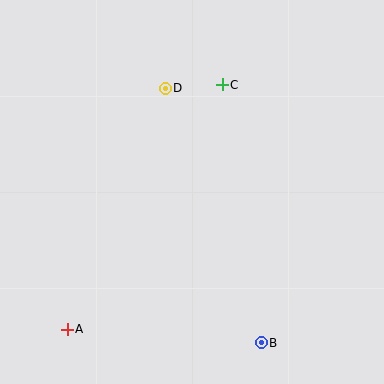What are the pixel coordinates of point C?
Point C is at (222, 85).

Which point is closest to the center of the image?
Point D at (165, 88) is closest to the center.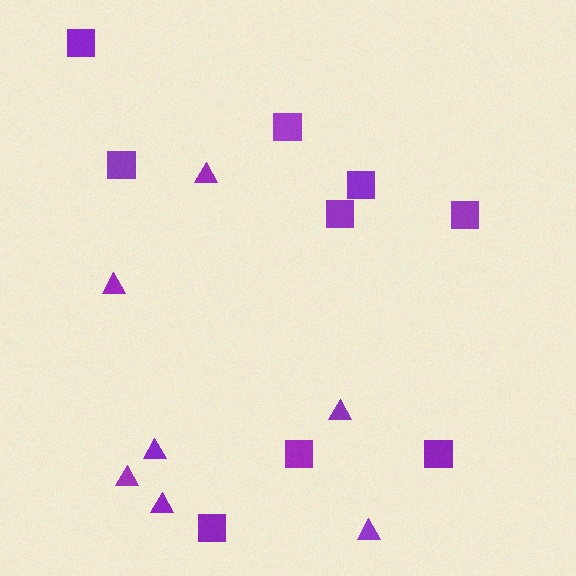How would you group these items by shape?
There are 2 groups: one group of squares (9) and one group of triangles (7).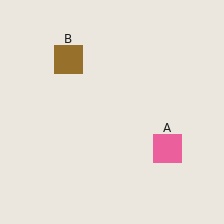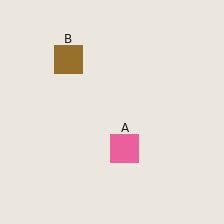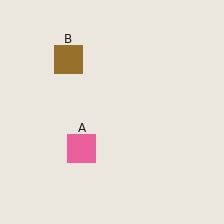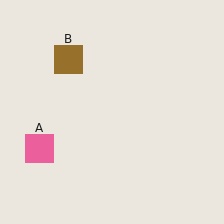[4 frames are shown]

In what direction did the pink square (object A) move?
The pink square (object A) moved left.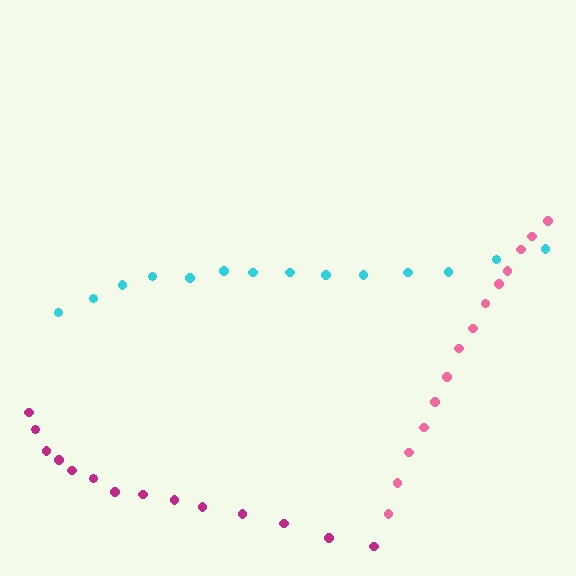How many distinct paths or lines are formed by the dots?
There are 3 distinct paths.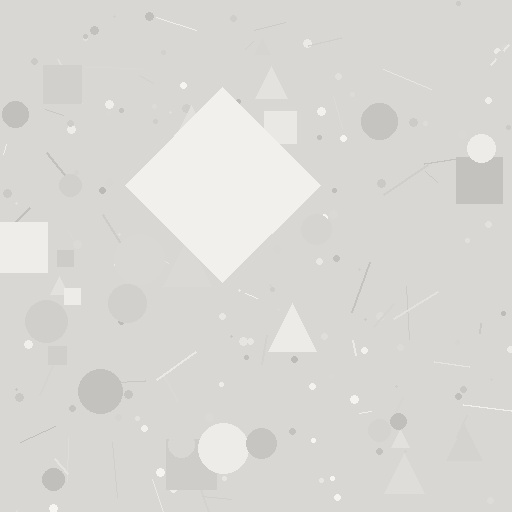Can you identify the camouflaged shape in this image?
The camouflaged shape is a diamond.